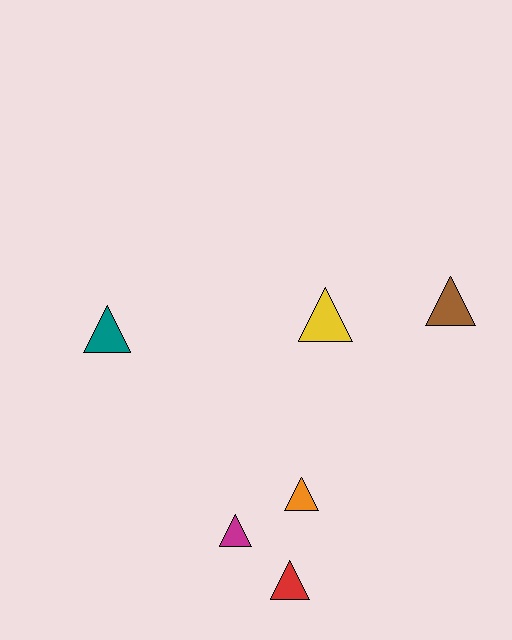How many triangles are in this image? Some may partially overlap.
There are 6 triangles.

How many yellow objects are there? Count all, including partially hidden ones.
There is 1 yellow object.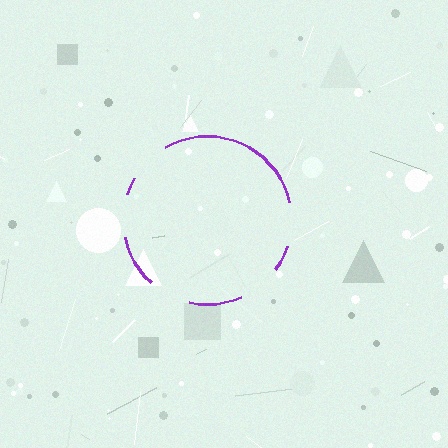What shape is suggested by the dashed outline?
The dashed outline suggests a circle.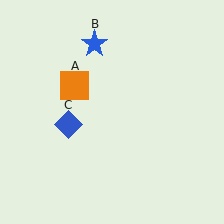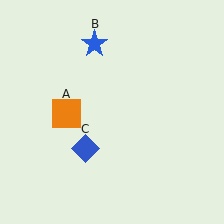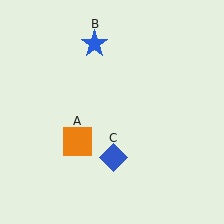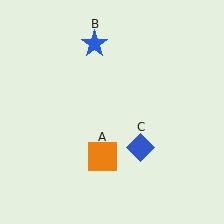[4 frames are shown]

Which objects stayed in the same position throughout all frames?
Blue star (object B) remained stationary.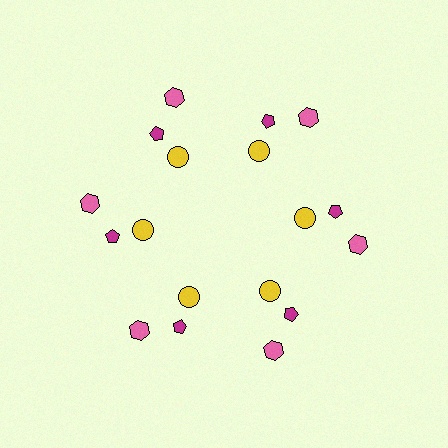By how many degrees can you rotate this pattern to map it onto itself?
The pattern maps onto itself every 60 degrees of rotation.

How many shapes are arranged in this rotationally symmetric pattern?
There are 18 shapes, arranged in 6 groups of 3.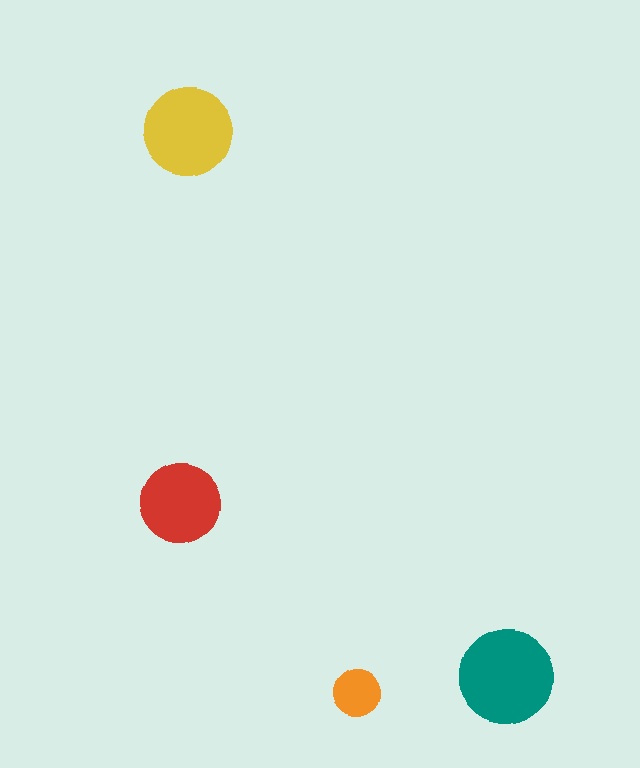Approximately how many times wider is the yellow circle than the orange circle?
About 2 times wider.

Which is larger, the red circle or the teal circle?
The teal one.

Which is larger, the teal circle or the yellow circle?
The teal one.